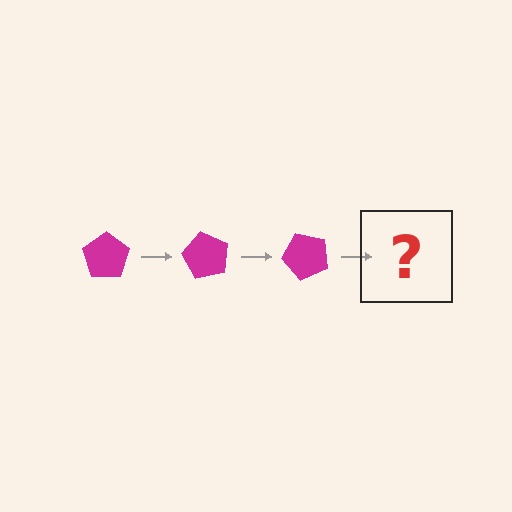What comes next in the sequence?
The next element should be a magenta pentagon rotated 180 degrees.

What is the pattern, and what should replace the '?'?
The pattern is that the pentagon rotates 60 degrees each step. The '?' should be a magenta pentagon rotated 180 degrees.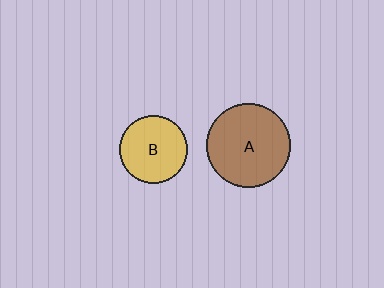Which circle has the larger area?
Circle A (brown).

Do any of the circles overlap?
No, none of the circles overlap.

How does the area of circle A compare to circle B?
Approximately 1.5 times.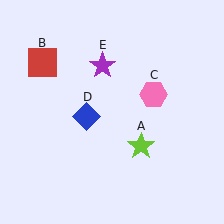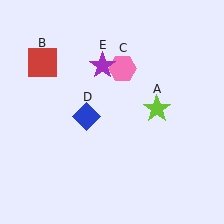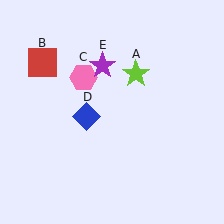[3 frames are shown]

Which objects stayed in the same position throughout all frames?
Red square (object B) and blue diamond (object D) and purple star (object E) remained stationary.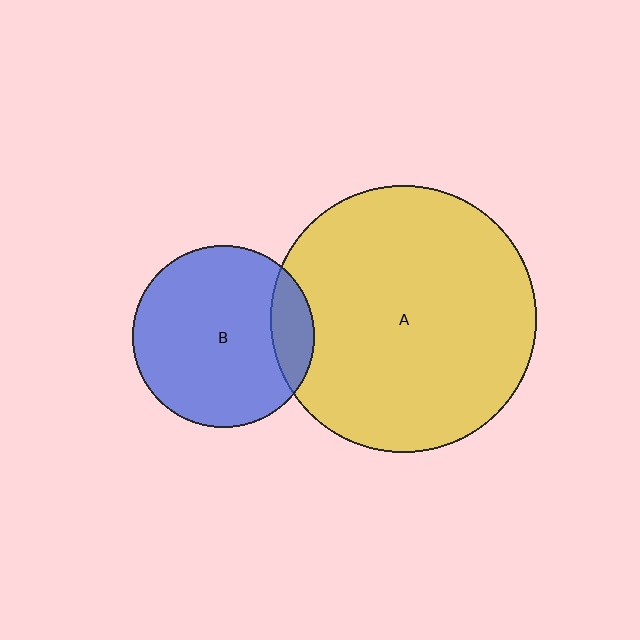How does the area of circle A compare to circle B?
Approximately 2.1 times.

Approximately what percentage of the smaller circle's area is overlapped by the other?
Approximately 15%.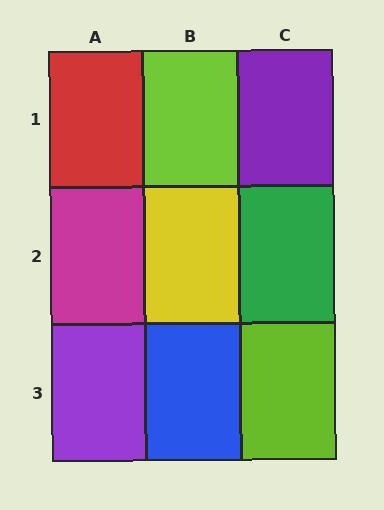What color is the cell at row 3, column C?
Lime.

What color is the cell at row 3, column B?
Blue.